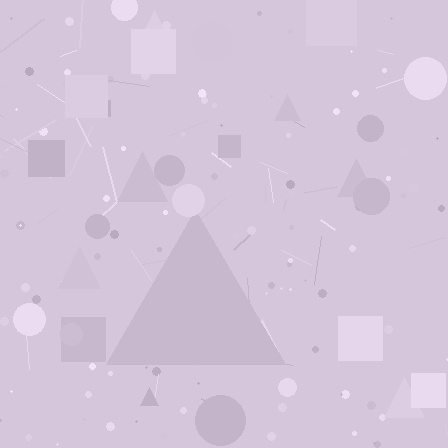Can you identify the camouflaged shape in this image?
The camouflaged shape is a triangle.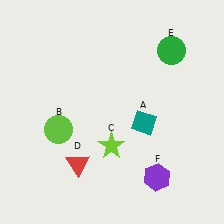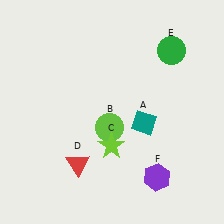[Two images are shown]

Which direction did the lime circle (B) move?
The lime circle (B) moved right.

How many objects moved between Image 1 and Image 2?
1 object moved between the two images.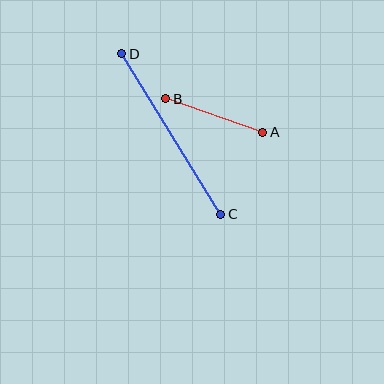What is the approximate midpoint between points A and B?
The midpoint is at approximately (214, 116) pixels.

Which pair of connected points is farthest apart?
Points C and D are farthest apart.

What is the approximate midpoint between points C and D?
The midpoint is at approximately (171, 134) pixels.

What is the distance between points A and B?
The distance is approximately 103 pixels.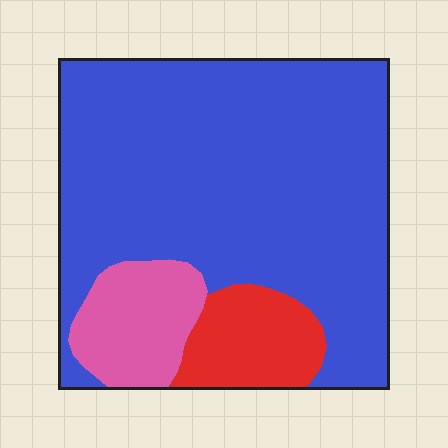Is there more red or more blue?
Blue.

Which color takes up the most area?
Blue, at roughly 75%.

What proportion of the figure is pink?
Pink takes up less than a sixth of the figure.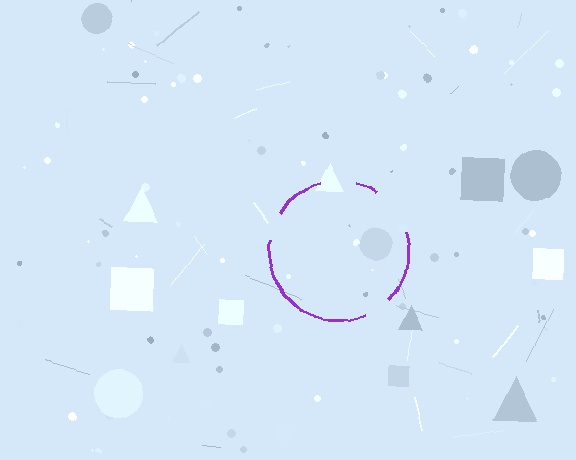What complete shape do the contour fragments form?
The contour fragments form a circle.